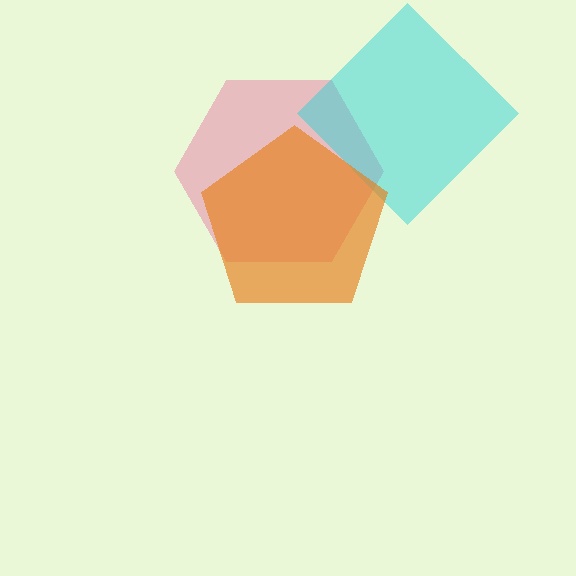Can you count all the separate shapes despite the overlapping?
Yes, there are 3 separate shapes.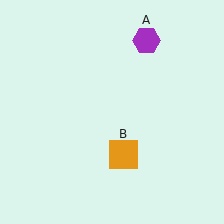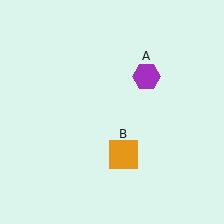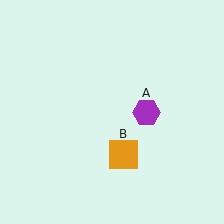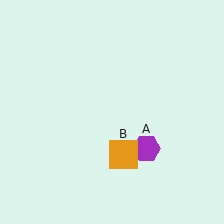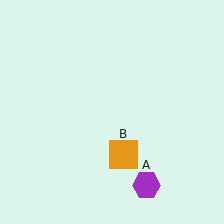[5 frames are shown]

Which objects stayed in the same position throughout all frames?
Orange square (object B) remained stationary.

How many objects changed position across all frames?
1 object changed position: purple hexagon (object A).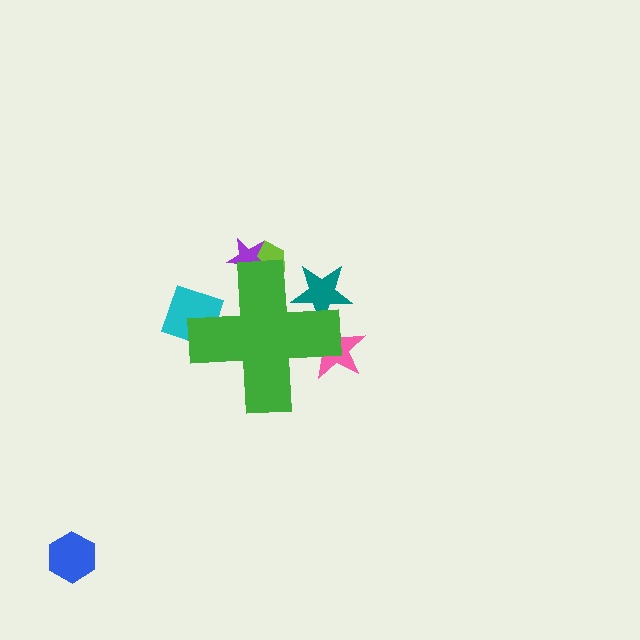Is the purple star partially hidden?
Yes, the purple star is partially hidden behind the green cross.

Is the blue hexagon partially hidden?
No, the blue hexagon is fully visible.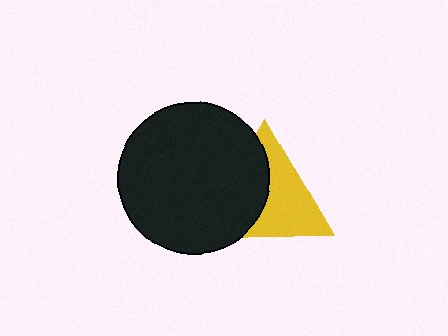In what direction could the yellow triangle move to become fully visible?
The yellow triangle could move right. That would shift it out from behind the black circle entirely.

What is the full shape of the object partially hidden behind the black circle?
The partially hidden object is a yellow triangle.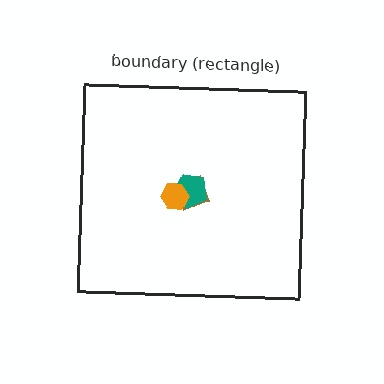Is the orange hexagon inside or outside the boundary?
Inside.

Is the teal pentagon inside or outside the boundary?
Inside.